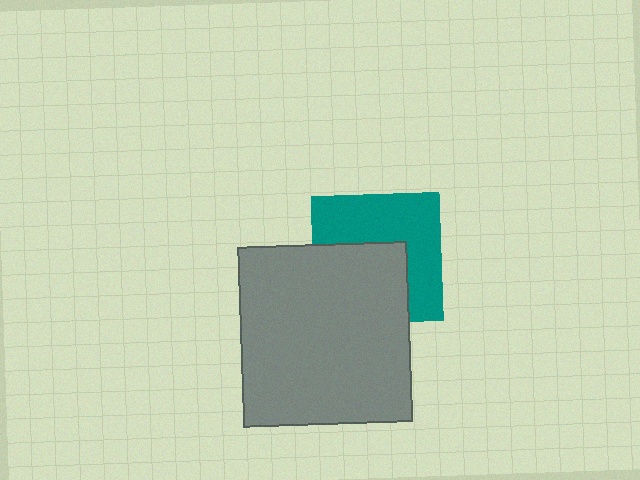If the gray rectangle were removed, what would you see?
You would see the complete teal square.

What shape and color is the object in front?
The object in front is a gray rectangle.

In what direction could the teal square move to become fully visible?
The teal square could move toward the upper-right. That would shift it out from behind the gray rectangle entirely.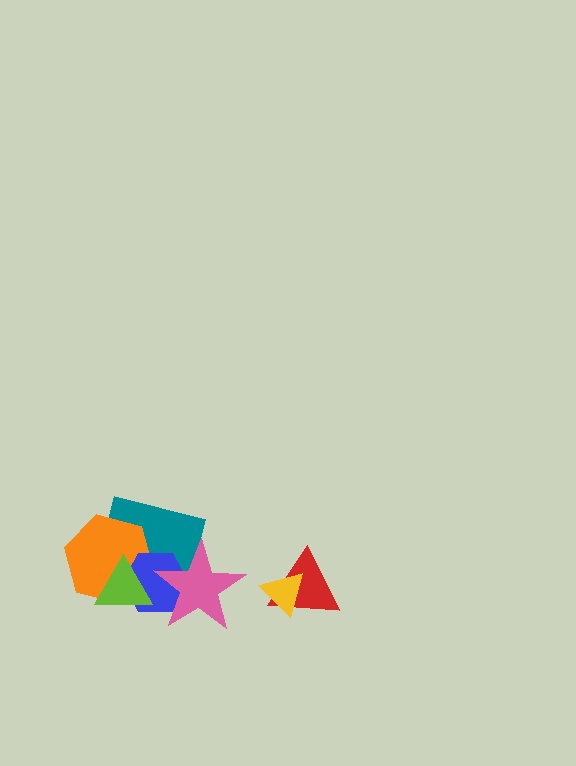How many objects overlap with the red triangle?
1 object overlaps with the red triangle.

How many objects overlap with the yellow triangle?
1 object overlaps with the yellow triangle.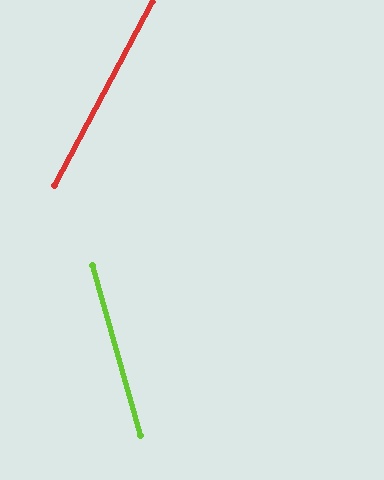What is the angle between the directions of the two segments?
Approximately 44 degrees.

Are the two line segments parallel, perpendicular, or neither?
Neither parallel nor perpendicular — they differ by about 44°.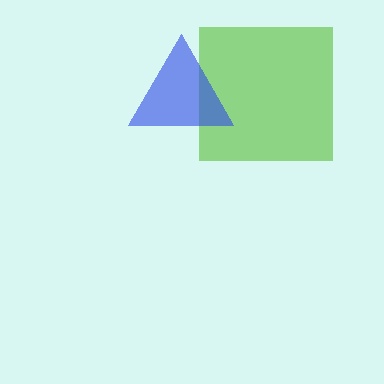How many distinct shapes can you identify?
There are 2 distinct shapes: a lime square, a blue triangle.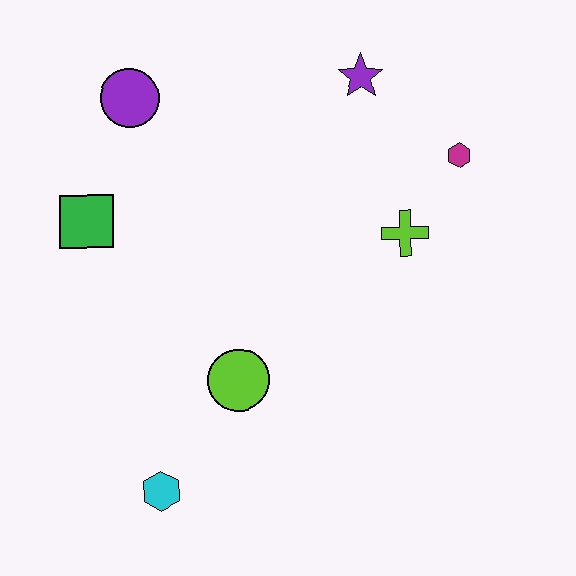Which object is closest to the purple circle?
The green square is closest to the purple circle.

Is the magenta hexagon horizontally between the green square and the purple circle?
No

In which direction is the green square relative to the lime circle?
The green square is above the lime circle.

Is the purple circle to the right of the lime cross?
No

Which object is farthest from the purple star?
The cyan hexagon is farthest from the purple star.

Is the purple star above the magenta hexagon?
Yes